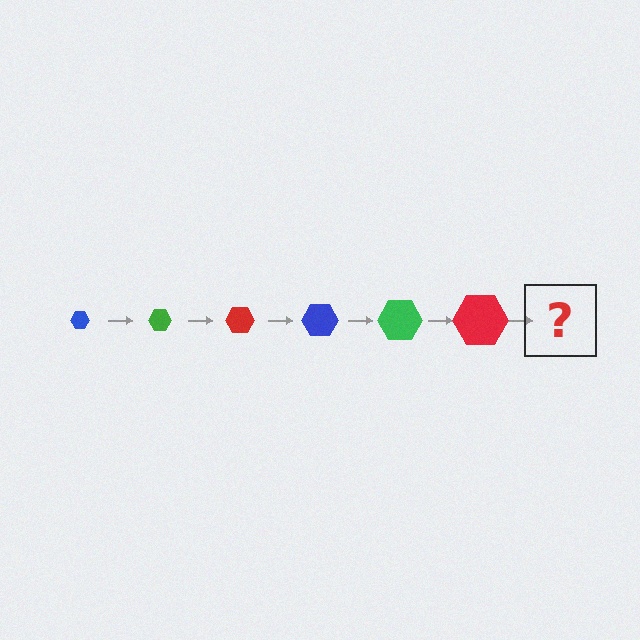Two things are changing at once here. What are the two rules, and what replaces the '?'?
The two rules are that the hexagon grows larger each step and the color cycles through blue, green, and red. The '?' should be a blue hexagon, larger than the previous one.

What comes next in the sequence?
The next element should be a blue hexagon, larger than the previous one.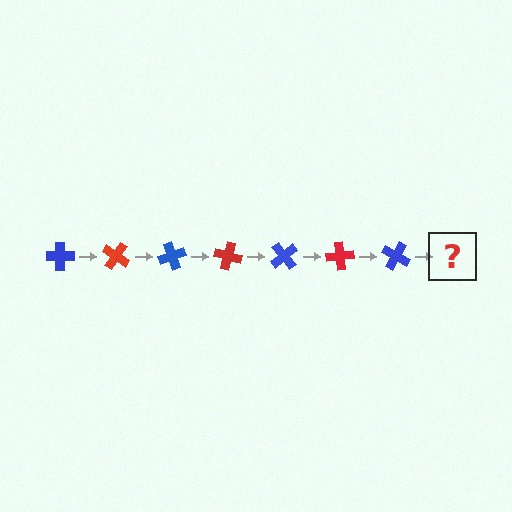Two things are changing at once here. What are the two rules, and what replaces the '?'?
The two rules are that it rotates 35 degrees each step and the color cycles through blue and red. The '?' should be a red cross, rotated 245 degrees from the start.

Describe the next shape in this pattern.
It should be a red cross, rotated 245 degrees from the start.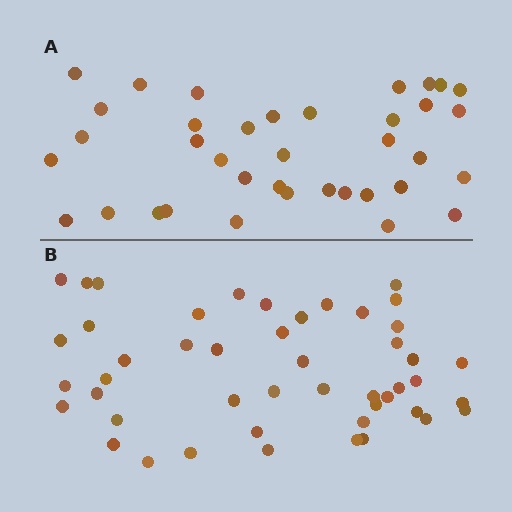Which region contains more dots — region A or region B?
Region B (the bottom region) has more dots.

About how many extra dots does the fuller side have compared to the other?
Region B has roughly 10 or so more dots than region A.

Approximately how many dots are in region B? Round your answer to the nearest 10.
About 50 dots. (The exact count is 47, which rounds to 50.)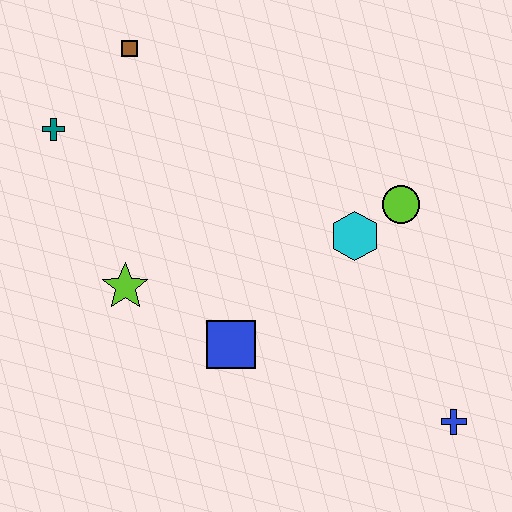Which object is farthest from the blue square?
The brown square is farthest from the blue square.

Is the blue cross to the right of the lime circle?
Yes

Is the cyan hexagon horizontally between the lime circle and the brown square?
Yes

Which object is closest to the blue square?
The lime star is closest to the blue square.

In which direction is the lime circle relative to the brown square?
The lime circle is to the right of the brown square.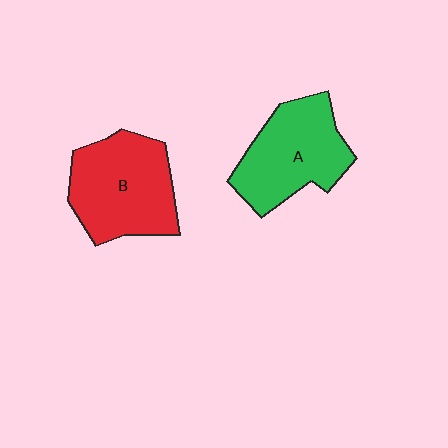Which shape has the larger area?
Shape B (red).